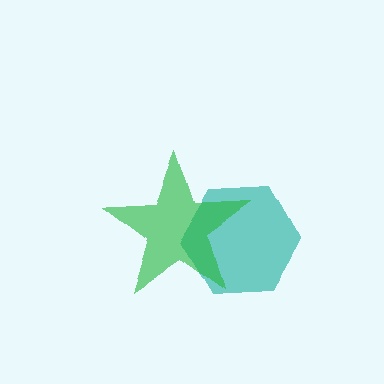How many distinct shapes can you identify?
There are 2 distinct shapes: a teal hexagon, a green star.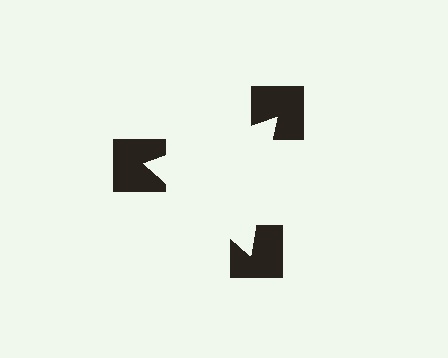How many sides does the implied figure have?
3 sides.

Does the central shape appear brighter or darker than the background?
It typically appears slightly brighter than the background, even though no actual brightness change is drawn.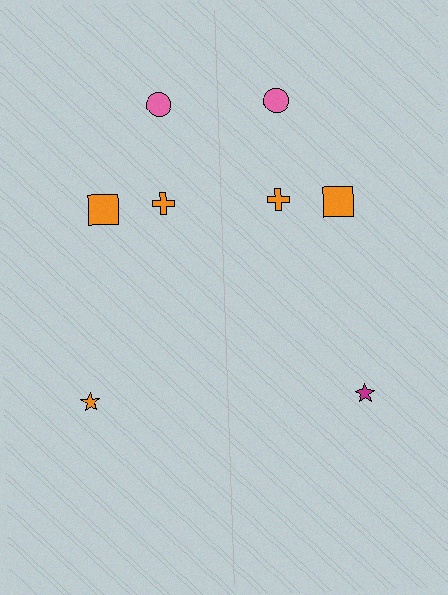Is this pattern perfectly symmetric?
No, the pattern is not perfectly symmetric. The magenta star on the right side breaks the symmetry — its mirror counterpart is orange.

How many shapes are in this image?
There are 8 shapes in this image.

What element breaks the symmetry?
The magenta star on the right side breaks the symmetry — its mirror counterpart is orange.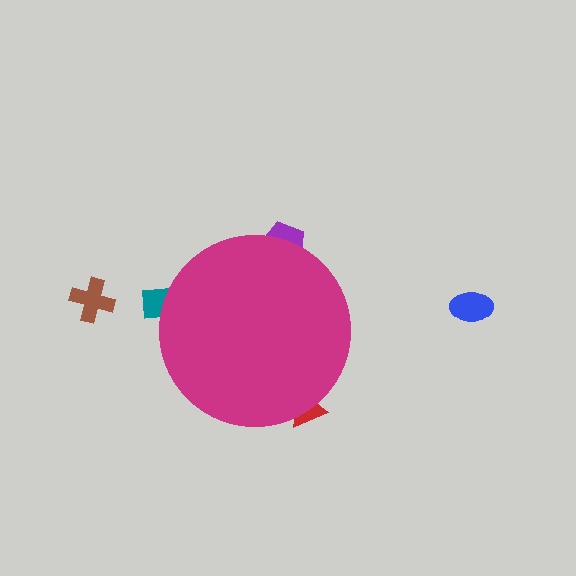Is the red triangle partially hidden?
Yes, the red triangle is partially hidden behind the magenta circle.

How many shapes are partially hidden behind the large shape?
3 shapes are partially hidden.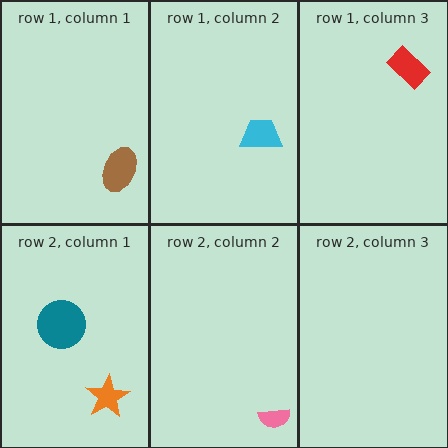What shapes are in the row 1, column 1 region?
The brown ellipse.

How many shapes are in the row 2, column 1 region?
2.